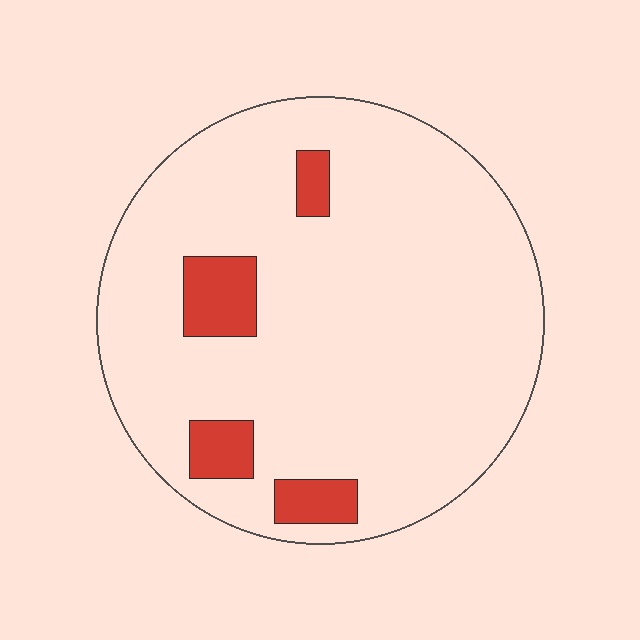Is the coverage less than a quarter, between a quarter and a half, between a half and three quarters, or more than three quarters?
Less than a quarter.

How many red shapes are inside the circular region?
4.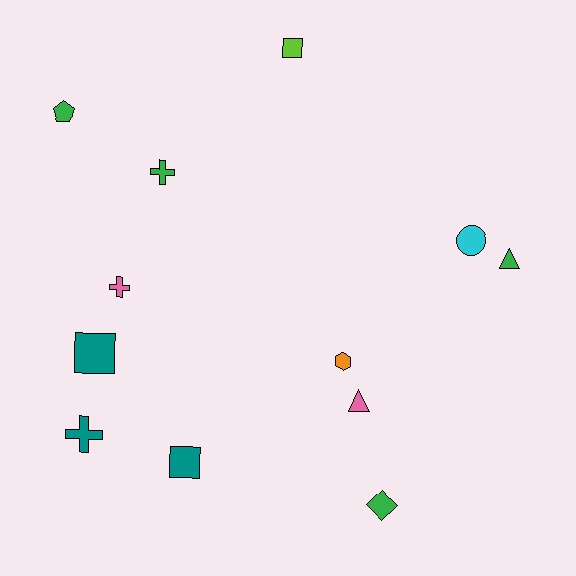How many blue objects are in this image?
There are no blue objects.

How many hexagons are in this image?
There is 1 hexagon.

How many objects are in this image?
There are 12 objects.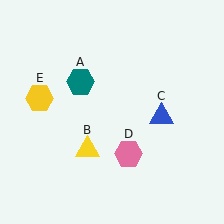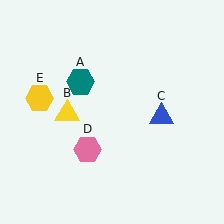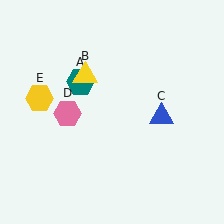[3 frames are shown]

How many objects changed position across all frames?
2 objects changed position: yellow triangle (object B), pink hexagon (object D).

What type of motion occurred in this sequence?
The yellow triangle (object B), pink hexagon (object D) rotated clockwise around the center of the scene.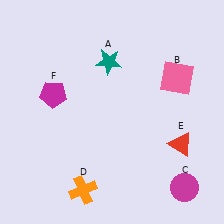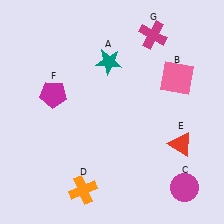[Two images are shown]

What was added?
A magenta cross (G) was added in Image 2.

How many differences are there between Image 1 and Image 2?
There is 1 difference between the two images.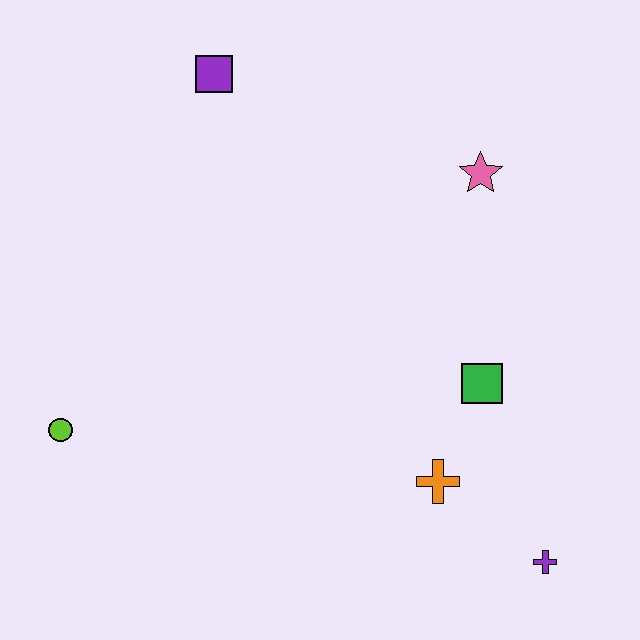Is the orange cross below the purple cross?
No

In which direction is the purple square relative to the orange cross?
The purple square is above the orange cross.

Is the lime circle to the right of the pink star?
No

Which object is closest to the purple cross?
The orange cross is closest to the purple cross.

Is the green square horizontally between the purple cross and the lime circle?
Yes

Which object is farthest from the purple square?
The purple cross is farthest from the purple square.